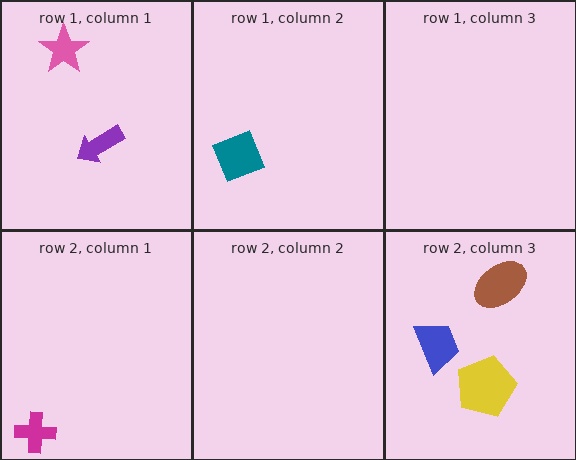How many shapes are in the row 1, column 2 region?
1.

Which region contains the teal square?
The row 1, column 2 region.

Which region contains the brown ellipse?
The row 2, column 3 region.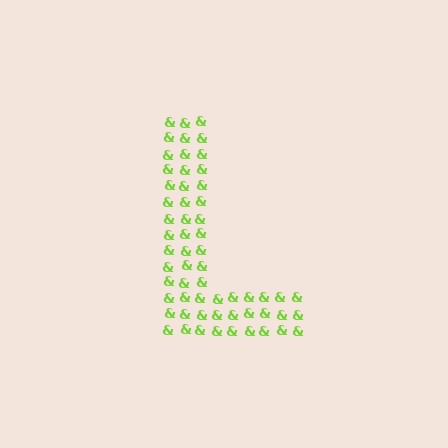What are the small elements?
The small elements are ampersands.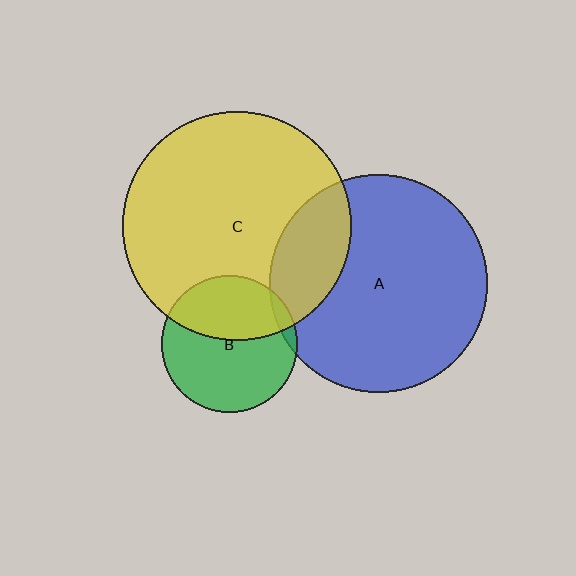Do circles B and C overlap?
Yes.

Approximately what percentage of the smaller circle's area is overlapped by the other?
Approximately 40%.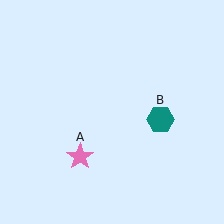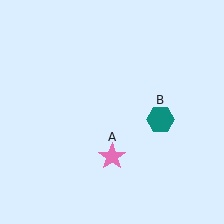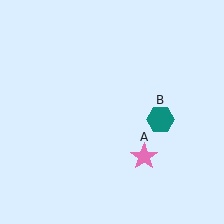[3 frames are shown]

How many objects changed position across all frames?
1 object changed position: pink star (object A).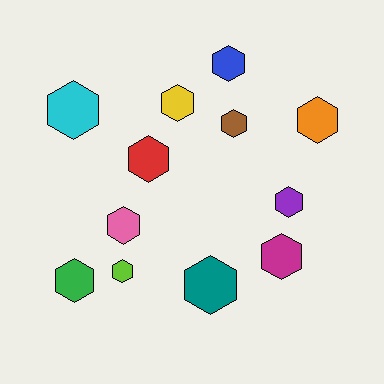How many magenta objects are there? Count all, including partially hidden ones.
There is 1 magenta object.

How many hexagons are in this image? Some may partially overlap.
There are 12 hexagons.